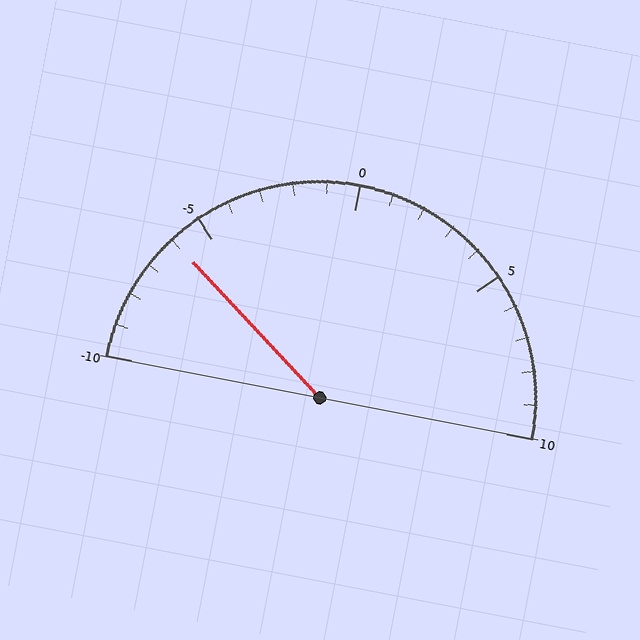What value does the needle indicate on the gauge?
The needle indicates approximately -6.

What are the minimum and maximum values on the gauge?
The gauge ranges from -10 to 10.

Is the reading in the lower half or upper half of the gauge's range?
The reading is in the lower half of the range (-10 to 10).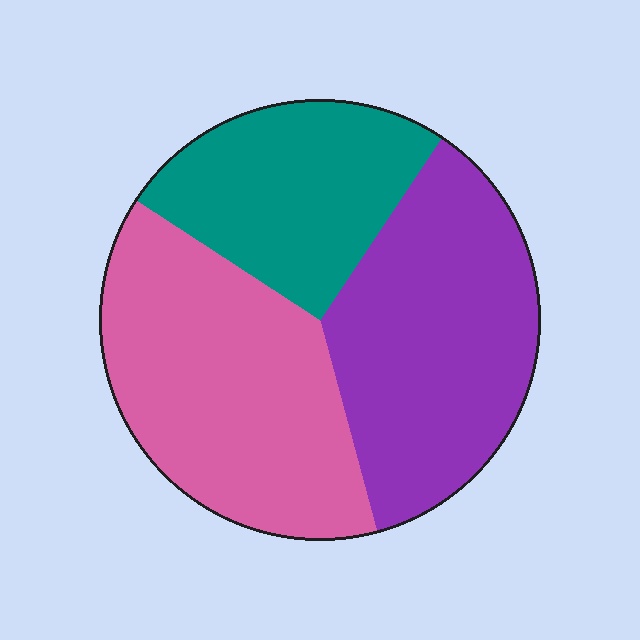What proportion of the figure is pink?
Pink takes up about three eighths (3/8) of the figure.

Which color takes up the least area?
Teal, at roughly 25%.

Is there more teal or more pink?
Pink.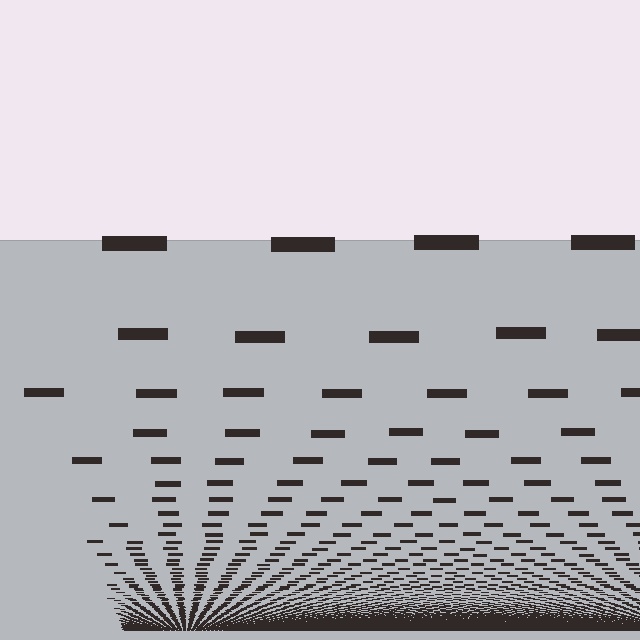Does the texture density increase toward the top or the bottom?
Density increases toward the bottom.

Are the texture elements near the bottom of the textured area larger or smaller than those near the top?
Smaller. The gradient is inverted — elements near the bottom are smaller and denser.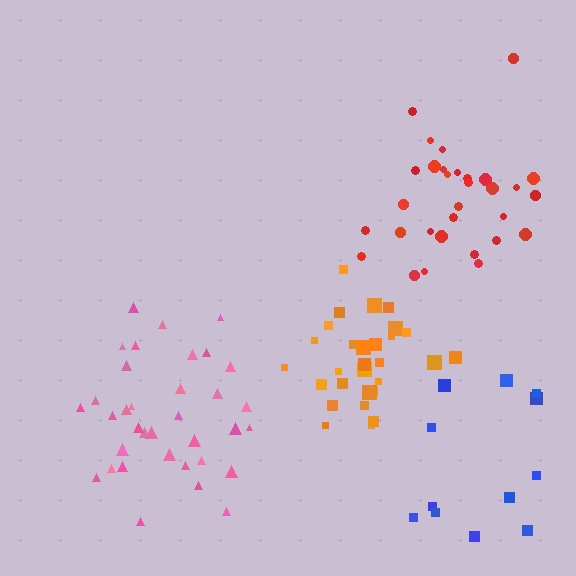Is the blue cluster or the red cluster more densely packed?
Red.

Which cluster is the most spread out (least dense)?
Blue.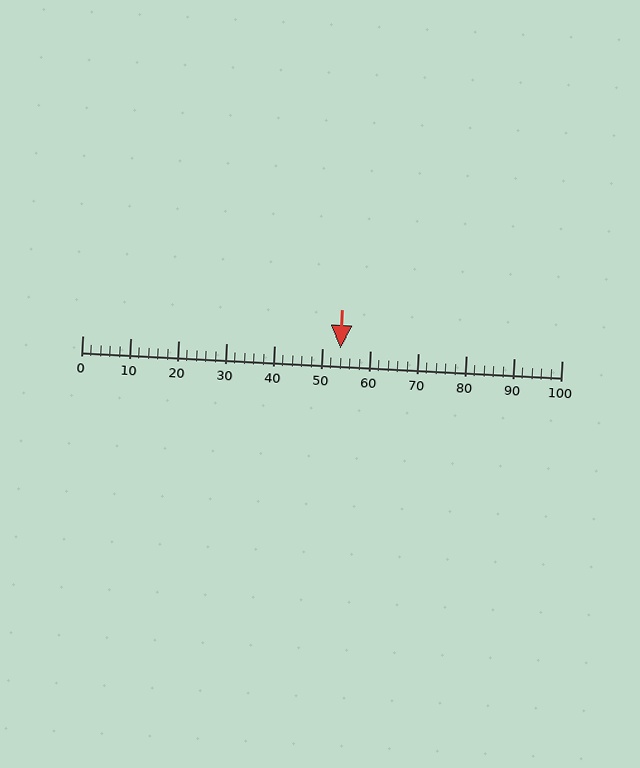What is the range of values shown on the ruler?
The ruler shows values from 0 to 100.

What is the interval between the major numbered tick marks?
The major tick marks are spaced 10 units apart.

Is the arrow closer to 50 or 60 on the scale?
The arrow is closer to 50.